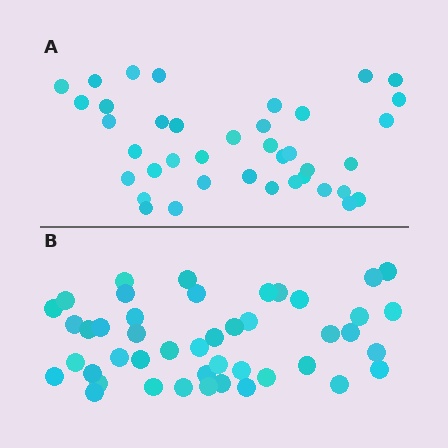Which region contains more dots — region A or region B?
Region B (the bottom region) has more dots.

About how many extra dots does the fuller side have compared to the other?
Region B has about 6 more dots than region A.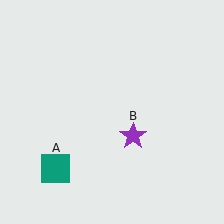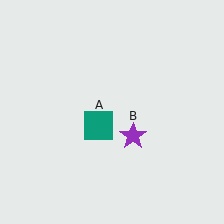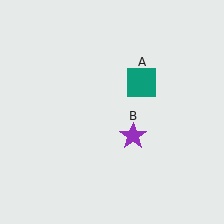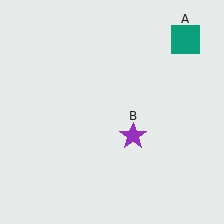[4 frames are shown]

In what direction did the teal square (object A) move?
The teal square (object A) moved up and to the right.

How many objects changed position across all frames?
1 object changed position: teal square (object A).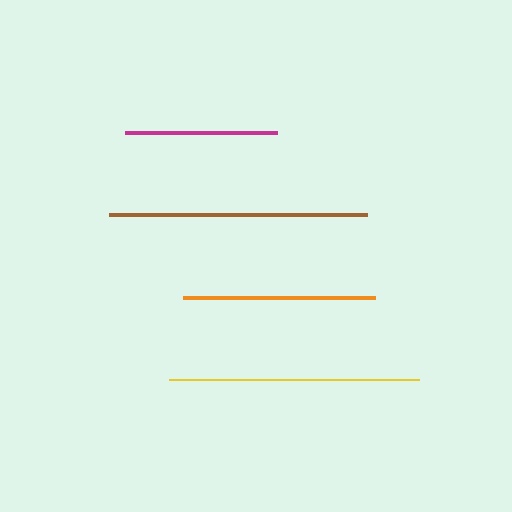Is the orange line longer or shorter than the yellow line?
The yellow line is longer than the orange line.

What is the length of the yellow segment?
The yellow segment is approximately 250 pixels long.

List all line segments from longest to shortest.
From longest to shortest: brown, yellow, orange, magenta.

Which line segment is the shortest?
The magenta line is the shortest at approximately 152 pixels.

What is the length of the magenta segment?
The magenta segment is approximately 152 pixels long.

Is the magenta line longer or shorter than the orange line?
The orange line is longer than the magenta line.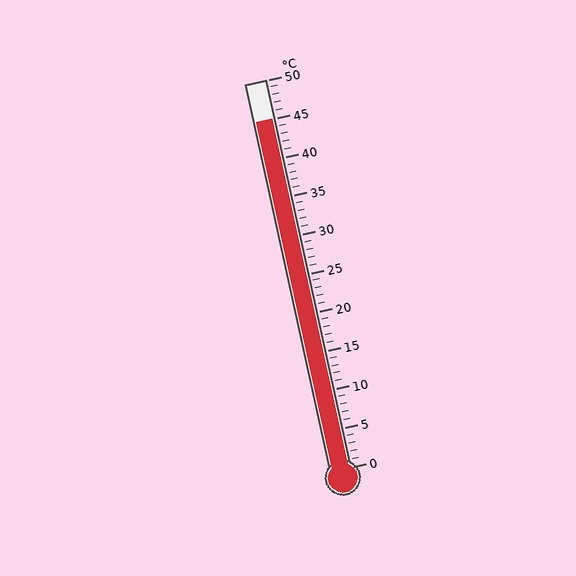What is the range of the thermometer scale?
The thermometer scale ranges from 0°C to 50°C.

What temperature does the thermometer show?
The thermometer shows approximately 45°C.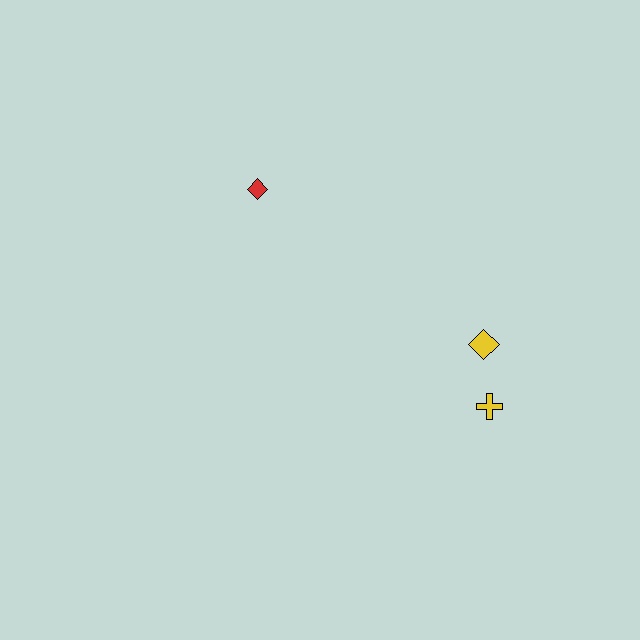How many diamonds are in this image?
There are 2 diamonds.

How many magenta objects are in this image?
There are no magenta objects.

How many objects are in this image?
There are 3 objects.